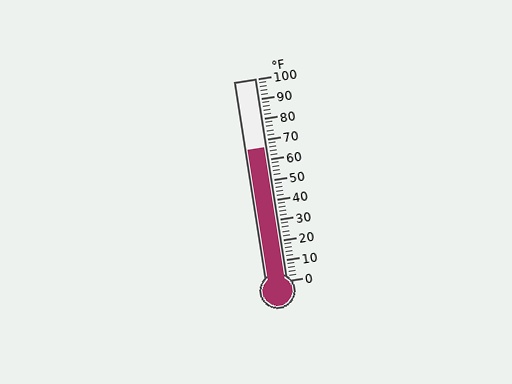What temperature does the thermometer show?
The thermometer shows approximately 66°F.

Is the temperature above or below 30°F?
The temperature is above 30°F.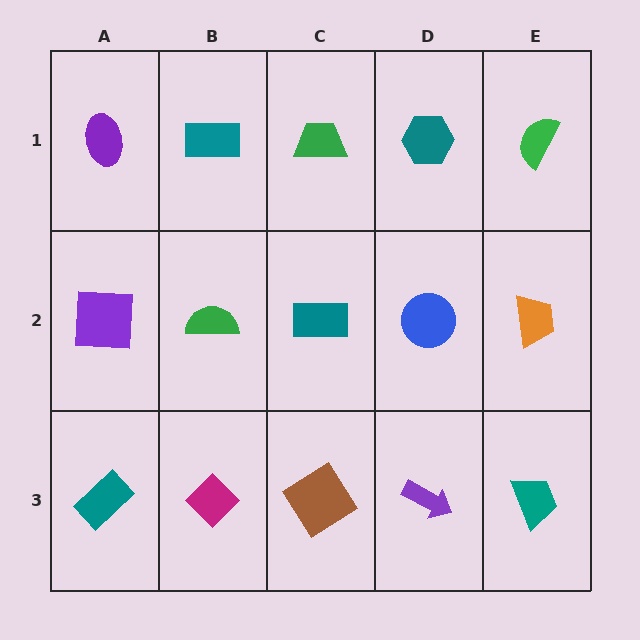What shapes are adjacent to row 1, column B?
A green semicircle (row 2, column B), a purple ellipse (row 1, column A), a green trapezoid (row 1, column C).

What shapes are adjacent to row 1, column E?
An orange trapezoid (row 2, column E), a teal hexagon (row 1, column D).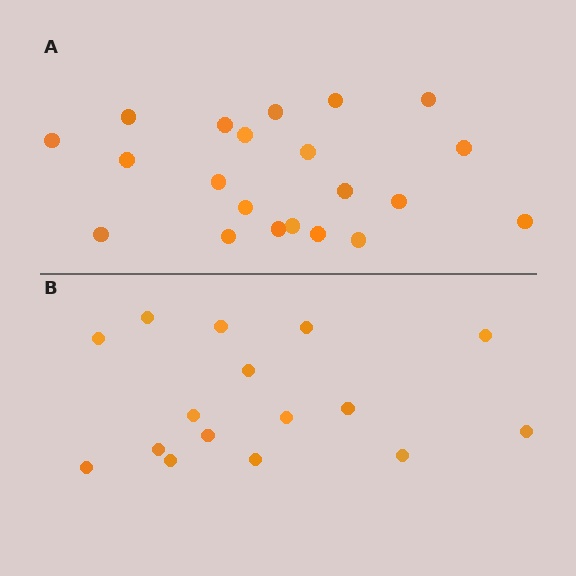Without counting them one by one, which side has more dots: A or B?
Region A (the top region) has more dots.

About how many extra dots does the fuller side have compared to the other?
Region A has about 5 more dots than region B.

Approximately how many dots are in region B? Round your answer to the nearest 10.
About 20 dots. (The exact count is 16, which rounds to 20.)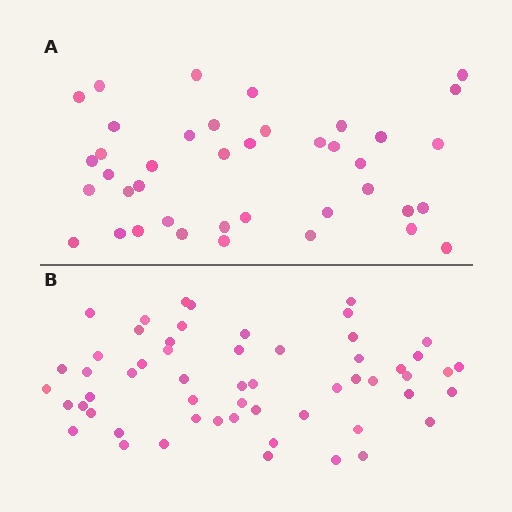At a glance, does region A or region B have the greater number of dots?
Region B (the bottom region) has more dots.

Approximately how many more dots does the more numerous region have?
Region B has approximately 15 more dots than region A.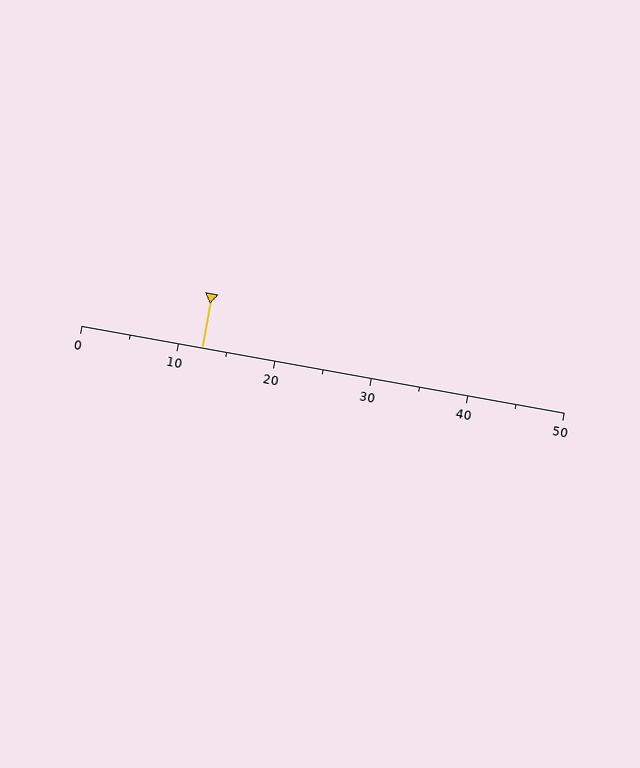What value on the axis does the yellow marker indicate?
The marker indicates approximately 12.5.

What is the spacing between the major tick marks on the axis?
The major ticks are spaced 10 apart.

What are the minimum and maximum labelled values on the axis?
The axis runs from 0 to 50.